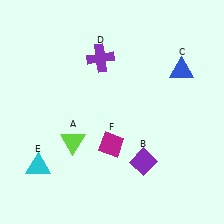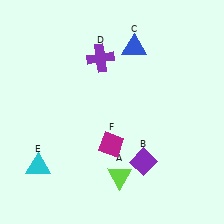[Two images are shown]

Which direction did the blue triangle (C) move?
The blue triangle (C) moved left.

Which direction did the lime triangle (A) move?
The lime triangle (A) moved right.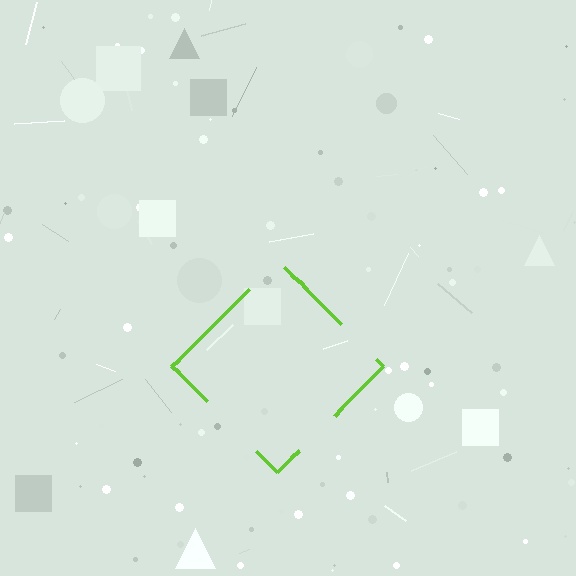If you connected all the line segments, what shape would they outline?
They would outline a diamond.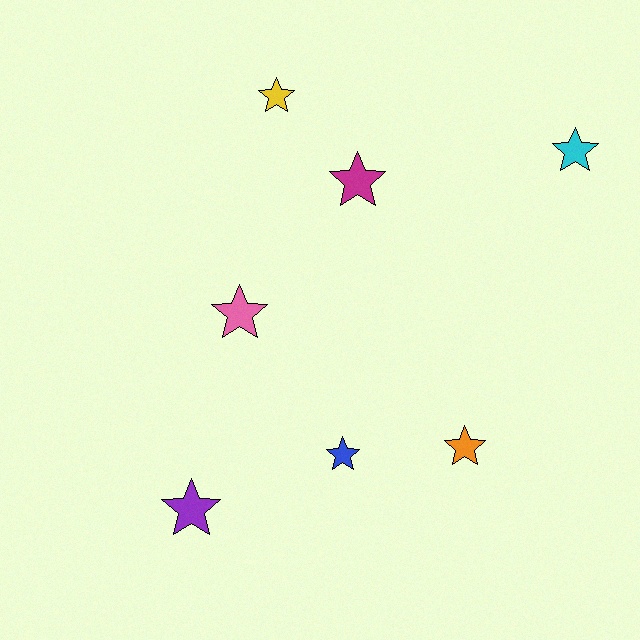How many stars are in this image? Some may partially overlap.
There are 7 stars.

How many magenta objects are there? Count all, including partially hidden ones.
There is 1 magenta object.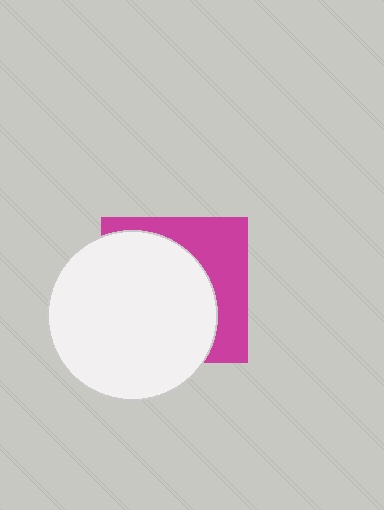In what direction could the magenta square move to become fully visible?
The magenta square could move right. That would shift it out from behind the white circle entirely.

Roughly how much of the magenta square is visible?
A small part of it is visible (roughly 36%).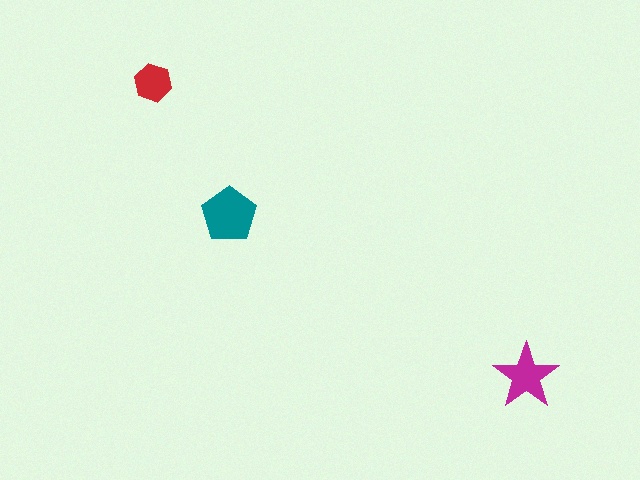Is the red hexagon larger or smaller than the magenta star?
Smaller.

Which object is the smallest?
The red hexagon.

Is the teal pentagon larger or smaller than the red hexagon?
Larger.